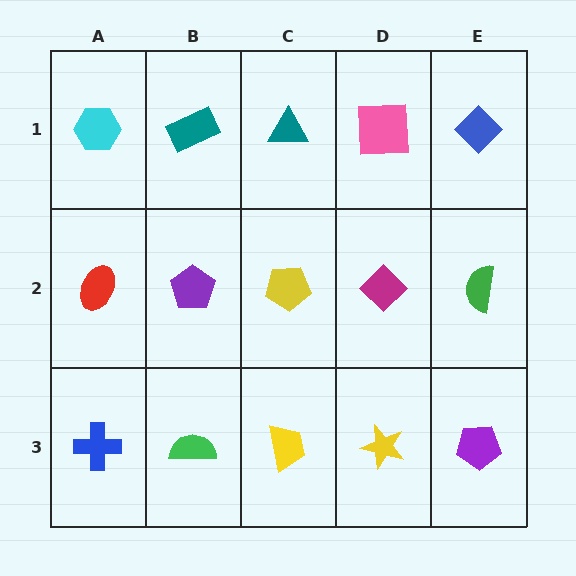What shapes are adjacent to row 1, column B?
A purple pentagon (row 2, column B), a cyan hexagon (row 1, column A), a teal triangle (row 1, column C).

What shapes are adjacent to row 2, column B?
A teal rectangle (row 1, column B), a green semicircle (row 3, column B), a red ellipse (row 2, column A), a yellow pentagon (row 2, column C).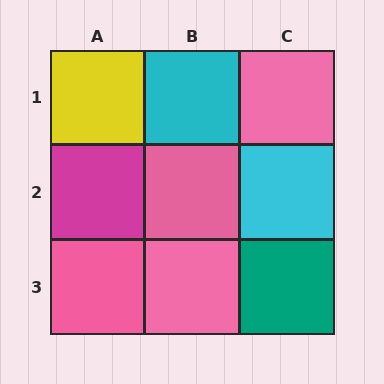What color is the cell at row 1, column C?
Pink.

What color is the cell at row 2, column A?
Magenta.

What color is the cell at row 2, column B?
Pink.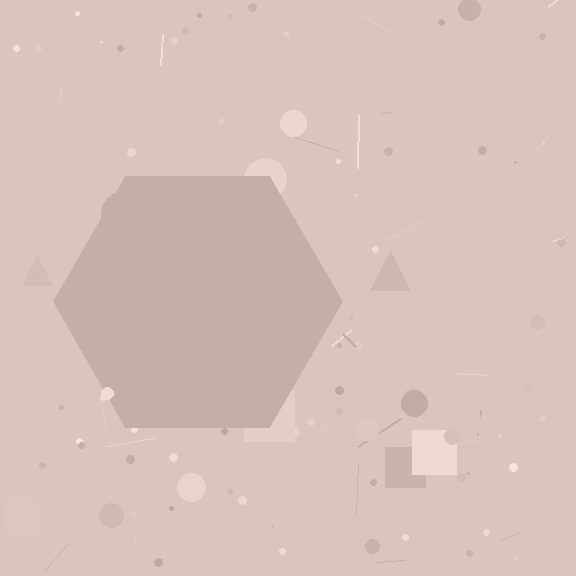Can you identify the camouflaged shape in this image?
The camouflaged shape is a hexagon.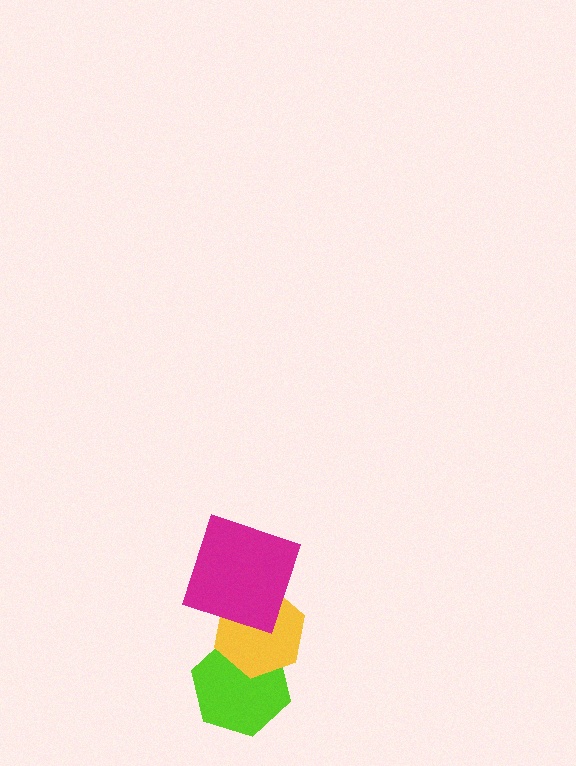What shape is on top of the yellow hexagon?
The magenta square is on top of the yellow hexagon.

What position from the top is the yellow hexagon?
The yellow hexagon is 2nd from the top.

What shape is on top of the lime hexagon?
The yellow hexagon is on top of the lime hexagon.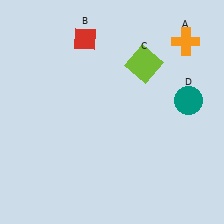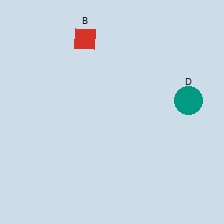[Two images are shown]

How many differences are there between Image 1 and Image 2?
There are 2 differences between the two images.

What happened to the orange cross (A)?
The orange cross (A) was removed in Image 2. It was in the top-right area of Image 1.